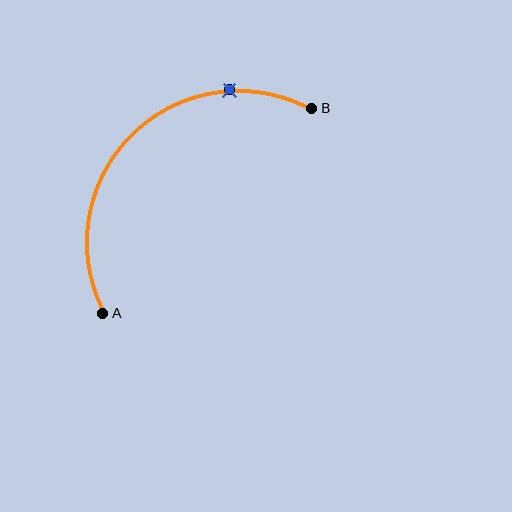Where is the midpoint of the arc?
The arc midpoint is the point on the curve farthest from the straight line joining A and B. It sits above and to the left of that line.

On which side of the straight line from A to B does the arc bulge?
The arc bulges above and to the left of the straight line connecting A and B.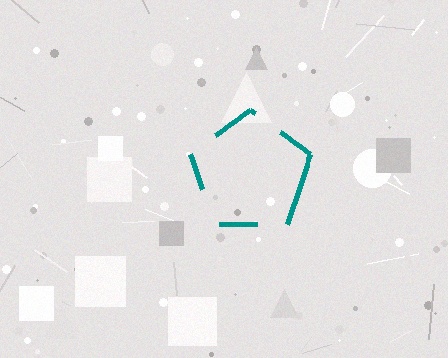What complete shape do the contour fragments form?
The contour fragments form a pentagon.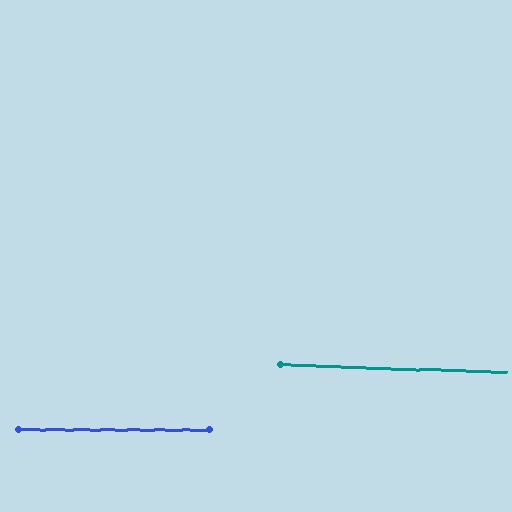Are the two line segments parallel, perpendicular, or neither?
Parallel — their directions differ by only 1.9°.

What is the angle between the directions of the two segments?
Approximately 2 degrees.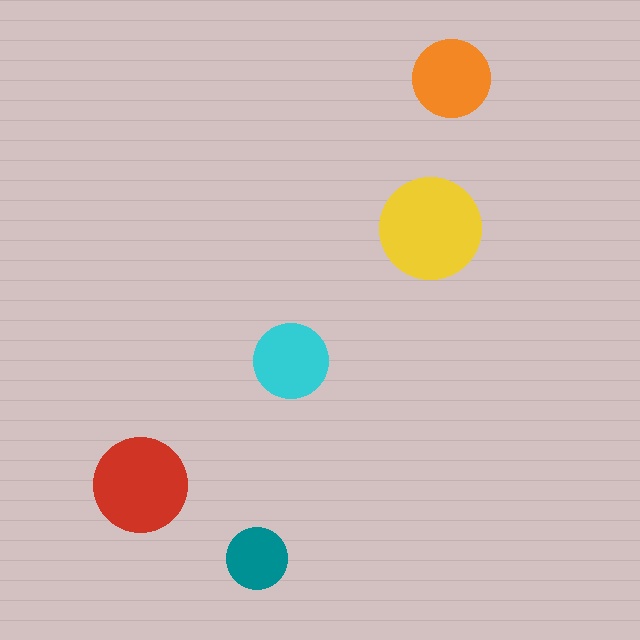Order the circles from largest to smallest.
the yellow one, the red one, the orange one, the cyan one, the teal one.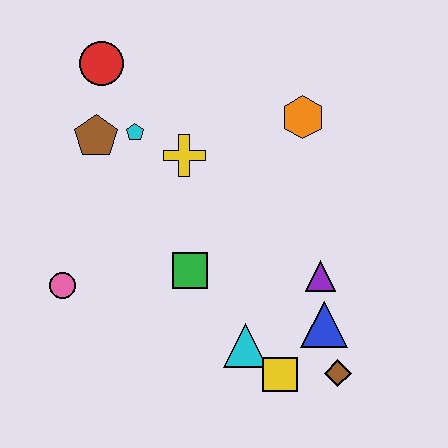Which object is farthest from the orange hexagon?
The pink circle is farthest from the orange hexagon.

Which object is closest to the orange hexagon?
The yellow cross is closest to the orange hexagon.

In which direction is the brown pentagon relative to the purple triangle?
The brown pentagon is to the left of the purple triangle.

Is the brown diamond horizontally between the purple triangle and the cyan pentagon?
No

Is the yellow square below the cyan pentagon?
Yes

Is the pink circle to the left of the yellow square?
Yes